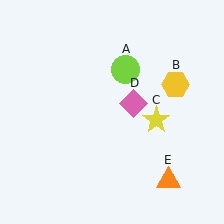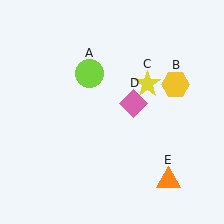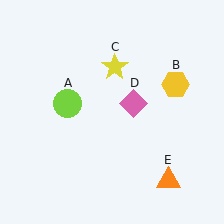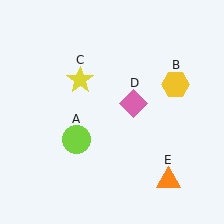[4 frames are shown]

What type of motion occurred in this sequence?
The lime circle (object A), yellow star (object C) rotated counterclockwise around the center of the scene.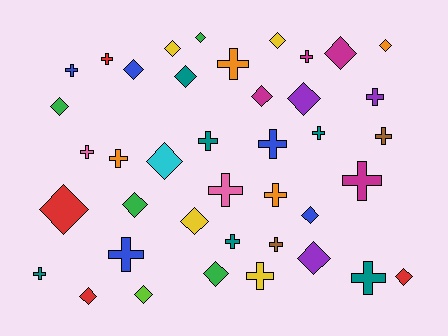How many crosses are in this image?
There are 20 crosses.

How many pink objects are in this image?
There are 2 pink objects.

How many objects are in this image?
There are 40 objects.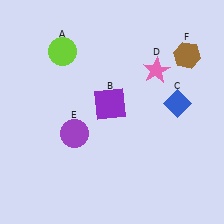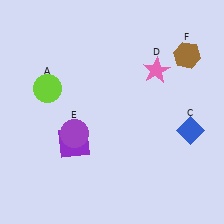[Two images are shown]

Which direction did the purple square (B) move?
The purple square (B) moved down.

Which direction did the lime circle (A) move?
The lime circle (A) moved down.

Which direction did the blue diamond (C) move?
The blue diamond (C) moved down.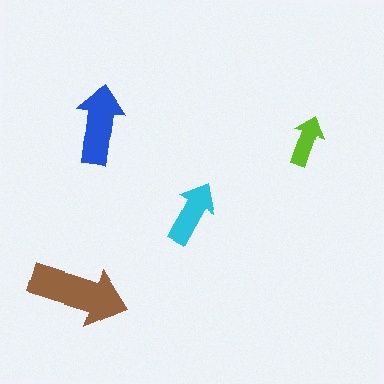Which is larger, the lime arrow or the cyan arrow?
The cyan one.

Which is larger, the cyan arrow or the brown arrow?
The brown one.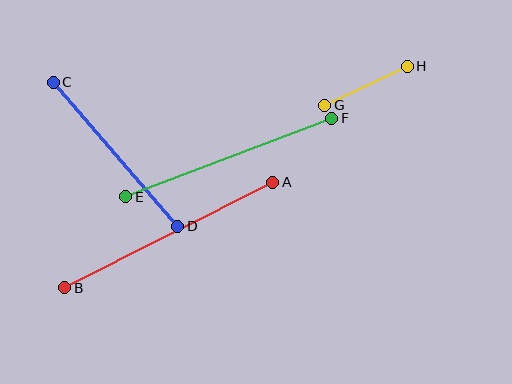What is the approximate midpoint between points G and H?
The midpoint is at approximately (366, 86) pixels.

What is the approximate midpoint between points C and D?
The midpoint is at approximately (115, 154) pixels.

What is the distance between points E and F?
The distance is approximately 221 pixels.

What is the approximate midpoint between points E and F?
The midpoint is at approximately (229, 158) pixels.